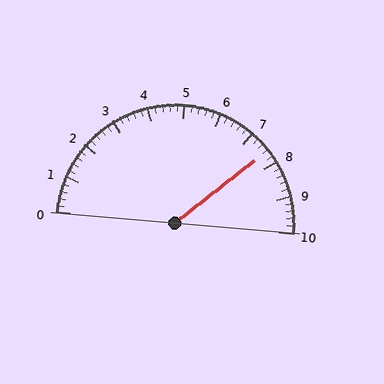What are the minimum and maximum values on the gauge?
The gauge ranges from 0 to 10.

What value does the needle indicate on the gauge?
The needle indicates approximately 7.6.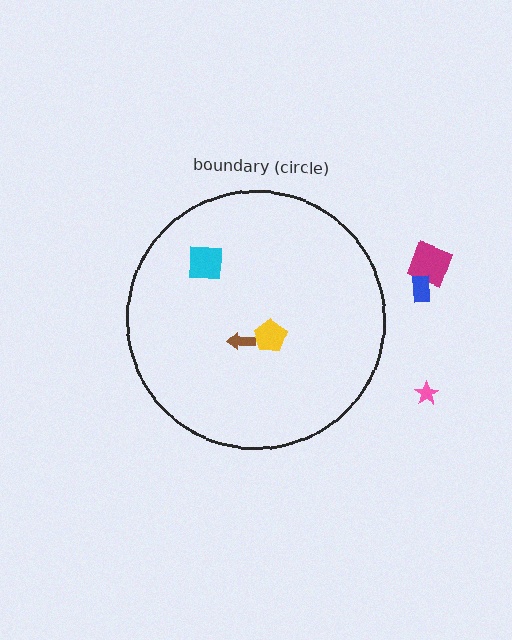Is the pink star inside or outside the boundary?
Outside.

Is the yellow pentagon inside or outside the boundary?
Inside.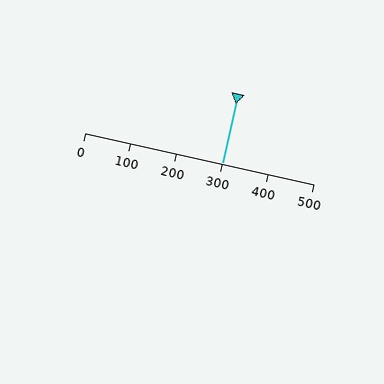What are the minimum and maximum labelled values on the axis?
The axis runs from 0 to 500.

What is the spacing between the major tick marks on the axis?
The major ticks are spaced 100 apart.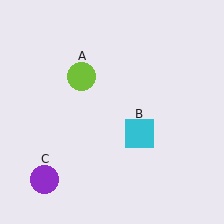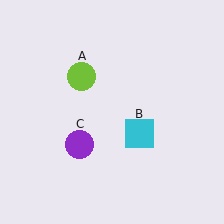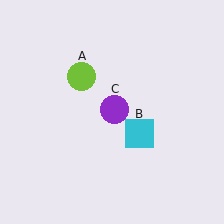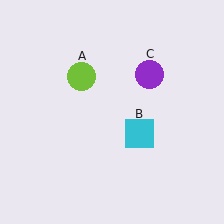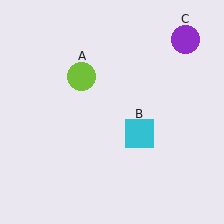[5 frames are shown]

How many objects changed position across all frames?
1 object changed position: purple circle (object C).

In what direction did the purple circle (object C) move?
The purple circle (object C) moved up and to the right.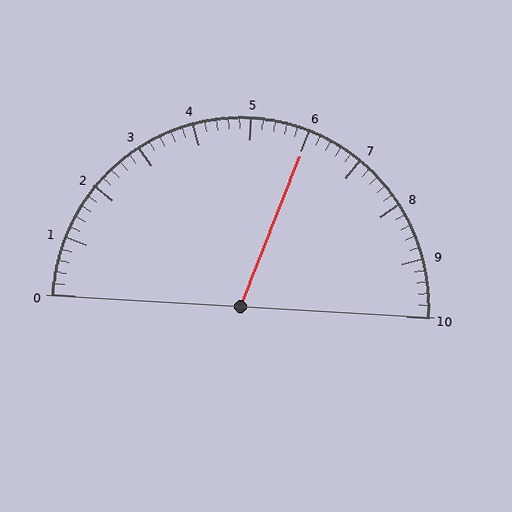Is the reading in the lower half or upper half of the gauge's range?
The reading is in the upper half of the range (0 to 10).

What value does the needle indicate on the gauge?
The needle indicates approximately 6.0.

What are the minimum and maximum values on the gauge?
The gauge ranges from 0 to 10.